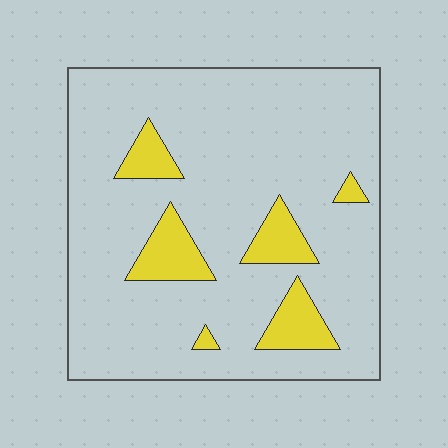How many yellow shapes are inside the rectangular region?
6.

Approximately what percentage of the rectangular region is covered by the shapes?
Approximately 15%.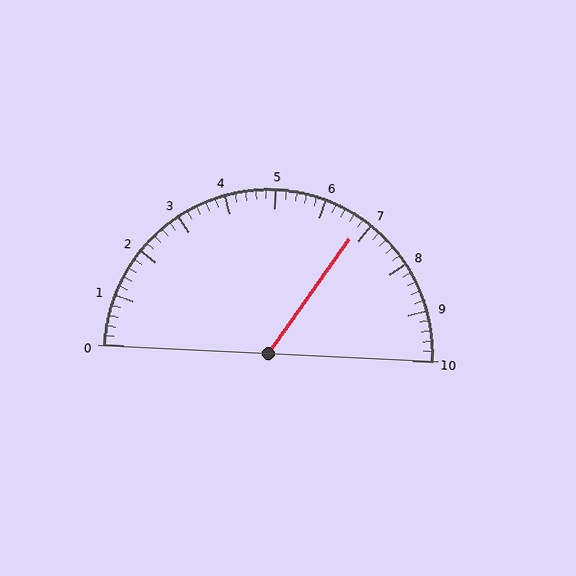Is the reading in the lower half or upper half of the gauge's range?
The reading is in the upper half of the range (0 to 10).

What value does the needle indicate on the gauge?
The needle indicates approximately 6.8.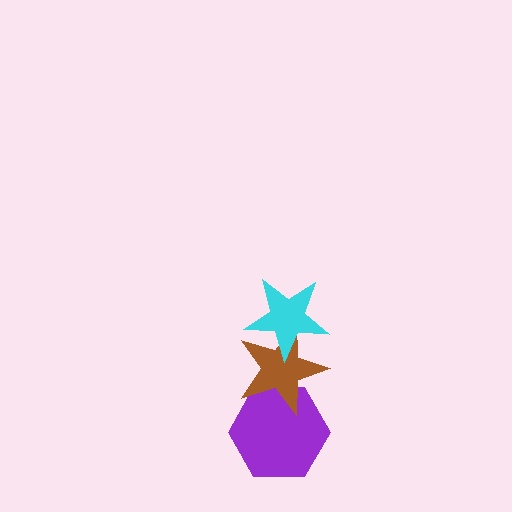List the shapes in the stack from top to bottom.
From top to bottom: the cyan star, the brown star, the purple hexagon.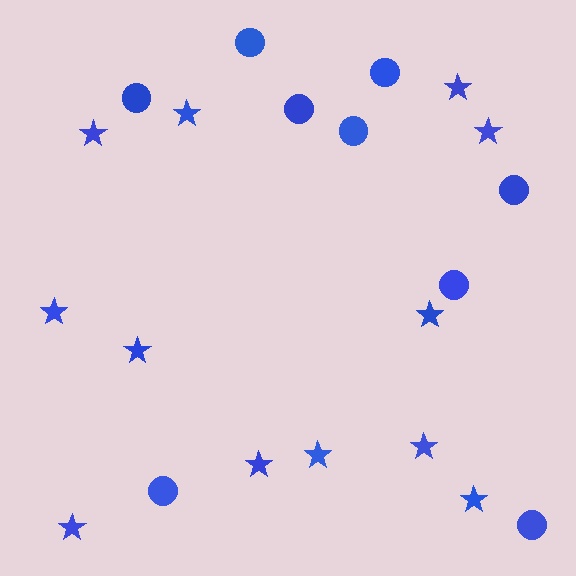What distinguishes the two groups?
There are 2 groups: one group of circles (9) and one group of stars (12).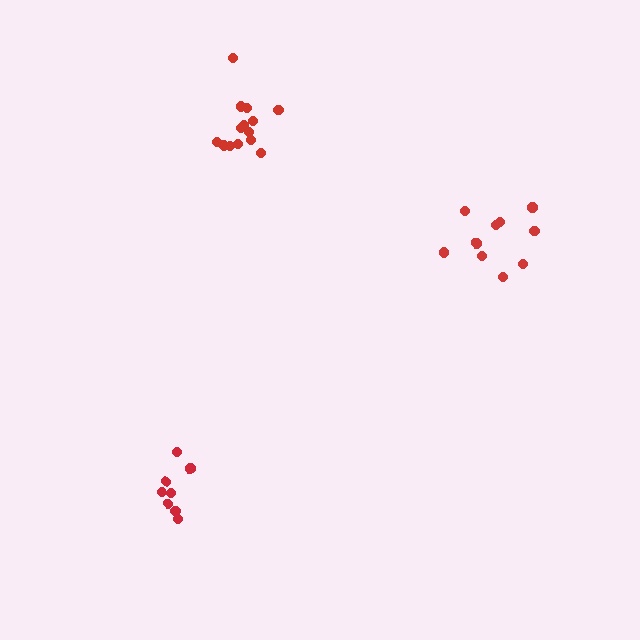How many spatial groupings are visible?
There are 3 spatial groupings.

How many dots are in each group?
Group 1: 14 dots, Group 2: 8 dots, Group 3: 10 dots (32 total).